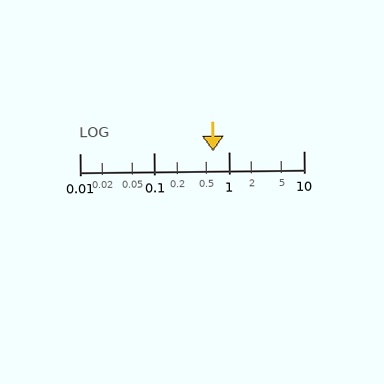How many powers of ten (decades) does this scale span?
The scale spans 3 decades, from 0.01 to 10.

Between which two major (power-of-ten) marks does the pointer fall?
The pointer is between 0.1 and 1.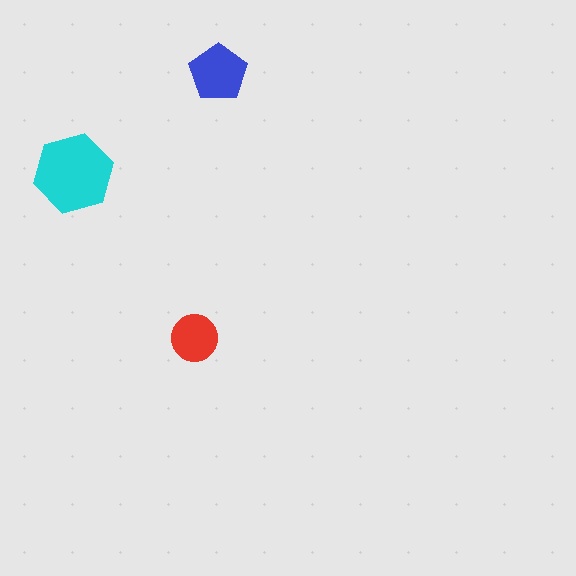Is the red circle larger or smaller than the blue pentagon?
Smaller.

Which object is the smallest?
The red circle.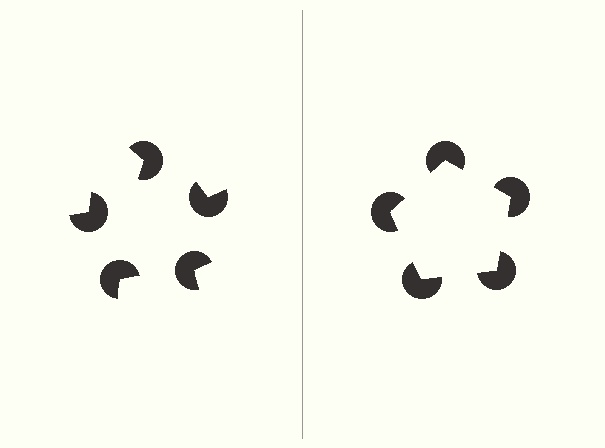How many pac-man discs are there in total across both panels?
10 — 5 on each side.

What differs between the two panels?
The pac-man discs are positioned identically on both sides; only the wedge orientations differ. On the right they align to a pentagon; on the left they are misaligned.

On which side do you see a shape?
An illusory pentagon appears on the right side. On the left side the wedge cuts are rotated, so no coherent shape forms.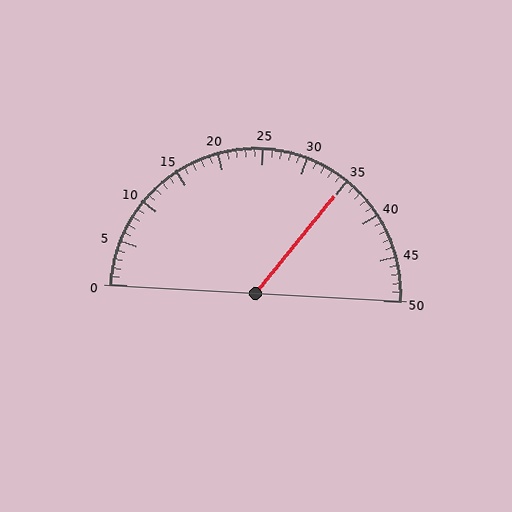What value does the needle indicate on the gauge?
The needle indicates approximately 35.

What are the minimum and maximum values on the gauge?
The gauge ranges from 0 to 50.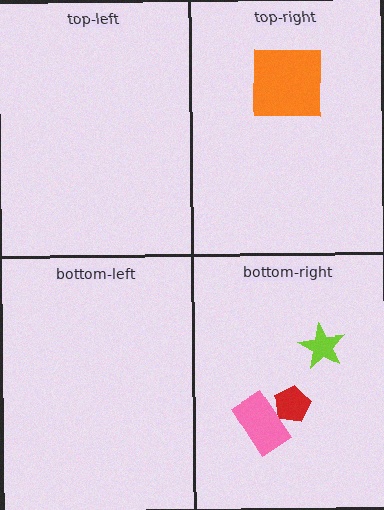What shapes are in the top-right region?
The orange square.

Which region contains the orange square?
The top-right region.